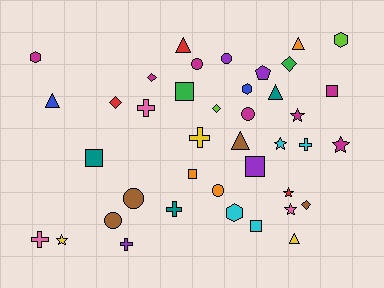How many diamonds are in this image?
There are 5 diamonds.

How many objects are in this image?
There are 40 objects.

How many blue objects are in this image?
There are 2 blue objects.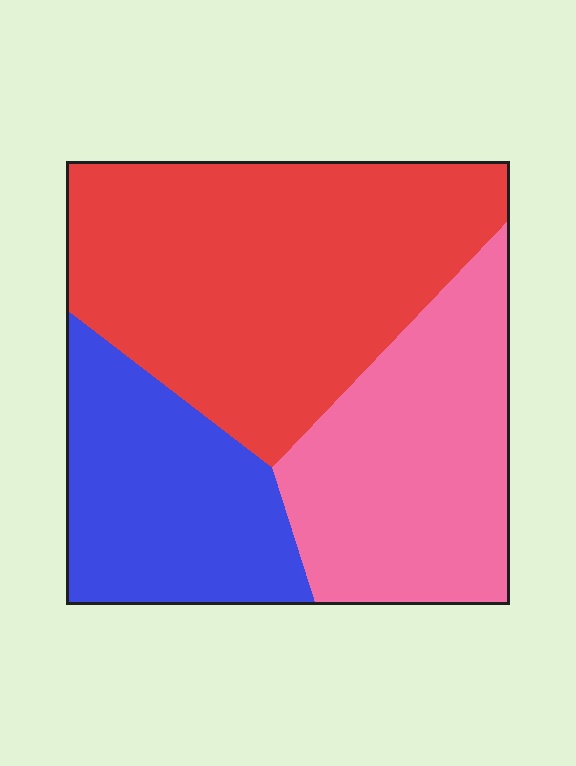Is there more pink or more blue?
Pink.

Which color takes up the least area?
Blue, at roughly 25%.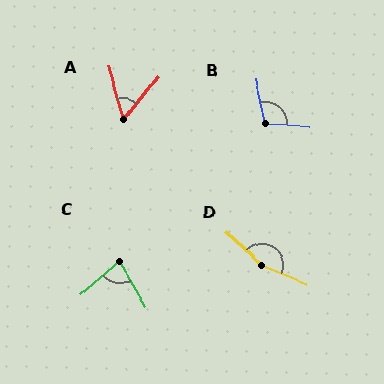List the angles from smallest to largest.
A (55°), C (80°), B (105°), D (160°).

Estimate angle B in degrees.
Approximately 105 degrees.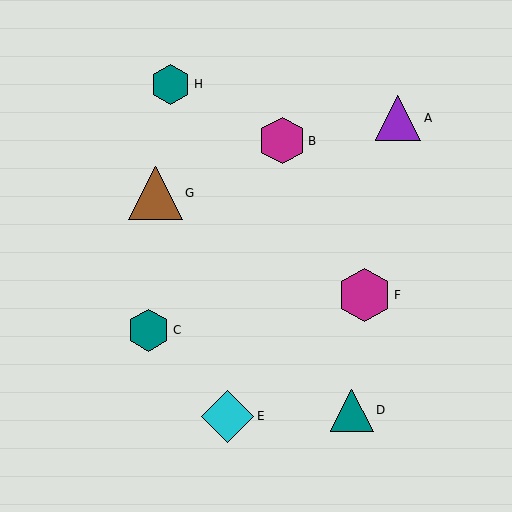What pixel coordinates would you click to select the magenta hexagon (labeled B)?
Click at (282, 141) to select the magenta hexagon B.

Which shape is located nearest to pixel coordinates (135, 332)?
The teal hexagon (labeled C) at (149, 330) is nearest to that location.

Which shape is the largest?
The brown triangle (labeled G) is the largest.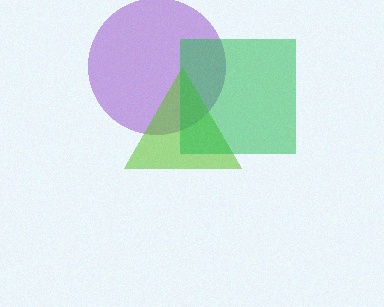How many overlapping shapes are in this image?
There are 3 overlapping shapes in the image.